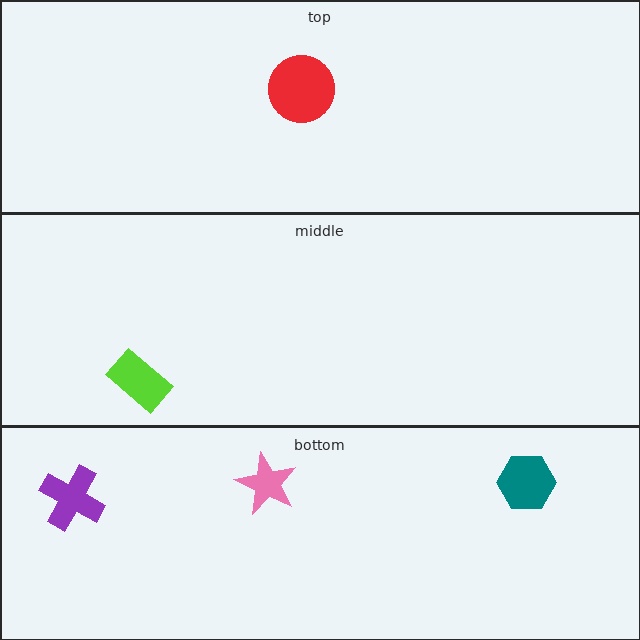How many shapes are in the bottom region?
3.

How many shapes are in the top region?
1.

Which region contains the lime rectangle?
The middle region.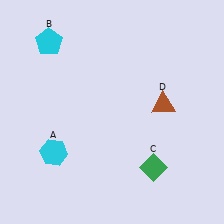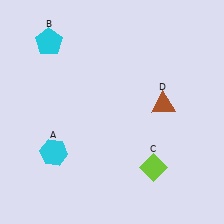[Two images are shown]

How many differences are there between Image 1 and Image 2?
There is 1 difference between the two images.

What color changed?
The diamond (C) changed from green in Image 1 to lime in Image 2.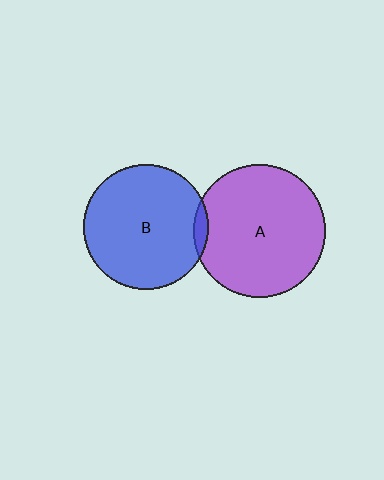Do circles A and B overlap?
Yes.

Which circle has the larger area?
Circle A (purple).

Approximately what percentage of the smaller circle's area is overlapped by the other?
Approximately 5%.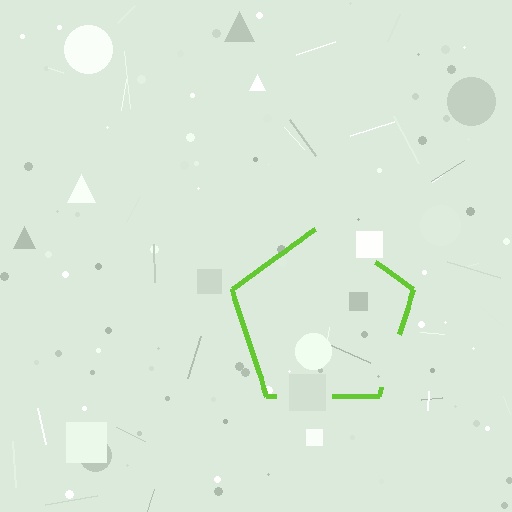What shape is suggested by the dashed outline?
The dashed outline suggests a pentagon.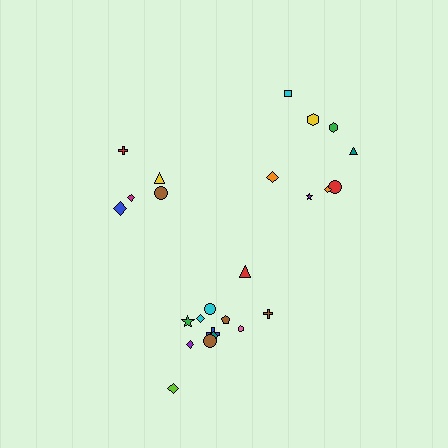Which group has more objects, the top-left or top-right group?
The top-right group.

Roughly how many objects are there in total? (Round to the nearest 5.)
Roughly 25 objects in total.